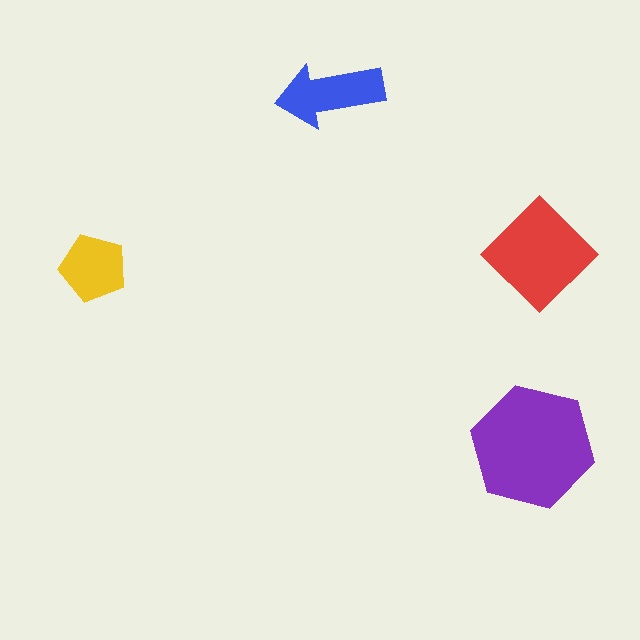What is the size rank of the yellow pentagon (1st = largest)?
4th.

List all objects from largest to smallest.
The purple hexagon, the red diamond, the blue arrow, the yellow pentagon.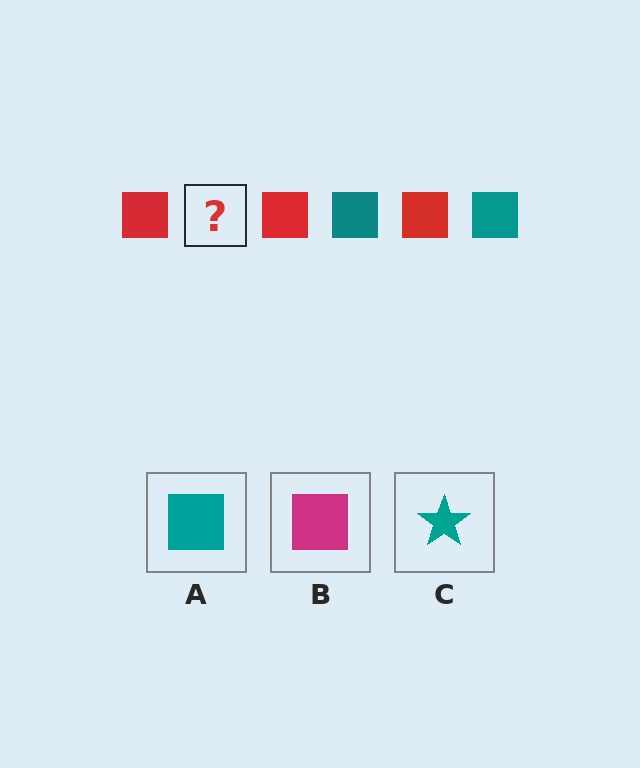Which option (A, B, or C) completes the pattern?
A.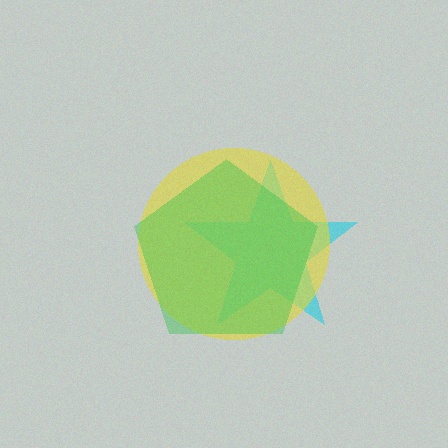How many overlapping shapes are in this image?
There are 3 overlapping shapes in the image.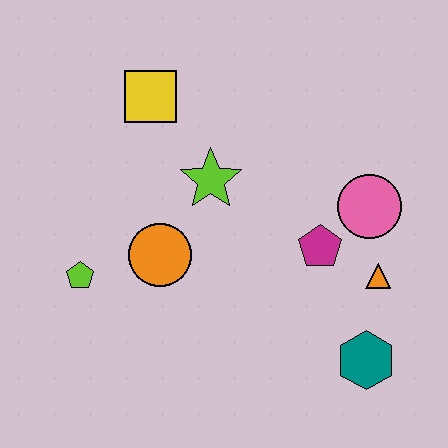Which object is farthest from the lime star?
The teal hexagon is farthest from the lime star.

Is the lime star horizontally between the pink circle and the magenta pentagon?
No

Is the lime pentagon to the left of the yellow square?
Yes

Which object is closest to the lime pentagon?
The orange circle is closest to the lime pentagon.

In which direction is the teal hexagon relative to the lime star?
The teal hexagon is below the lime star.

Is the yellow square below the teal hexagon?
No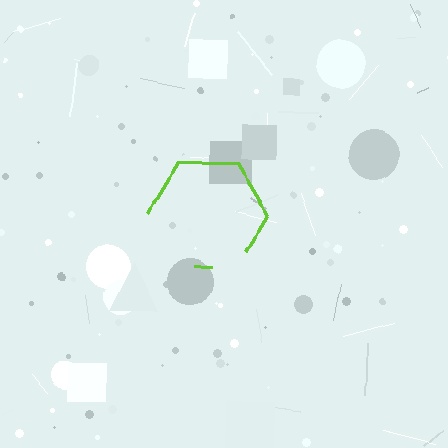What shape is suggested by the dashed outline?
The dashed outline suggests a hexagon.